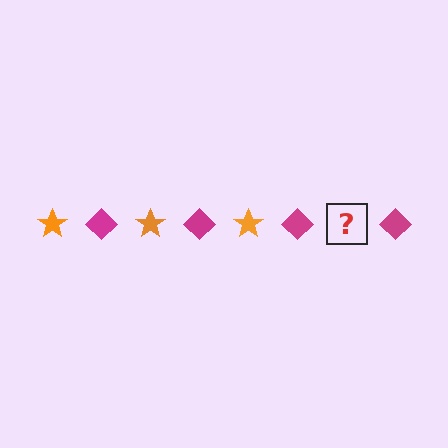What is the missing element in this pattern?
The missing element is an orange star.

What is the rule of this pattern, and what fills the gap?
The rule is that the pattern alternates between orange star and magenta diamond. The gap should be filled with an orange star.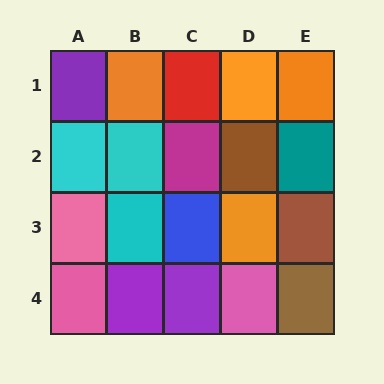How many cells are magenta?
1 cell is magenta.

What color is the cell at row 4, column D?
Pink.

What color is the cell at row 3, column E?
Brown.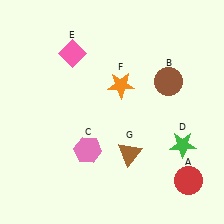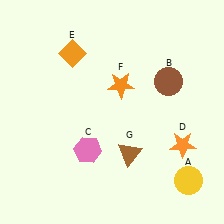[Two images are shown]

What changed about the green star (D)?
In Image 1, D is green. In Image 2, it changed to orange.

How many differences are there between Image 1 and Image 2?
There are 3 differences between the two images.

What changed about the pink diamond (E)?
In Image 1, E is pink. In Image 2, it changed to orange.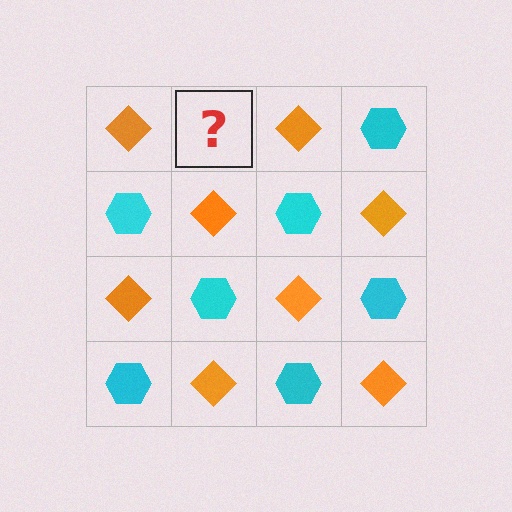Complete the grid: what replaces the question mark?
The question mark should be replaced with a cyan hexagon.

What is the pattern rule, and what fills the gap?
The rule is that it alternates orange diamond and cyan hexagon in a checkerboard pattern. The gap should be filled with a cyan hexagon.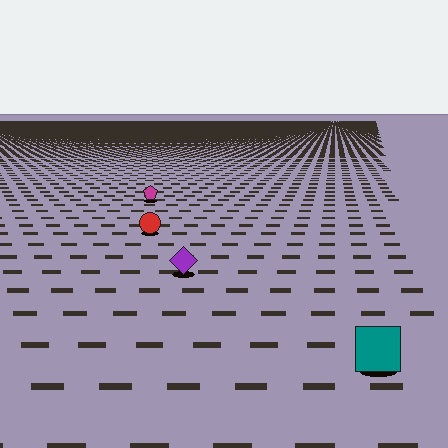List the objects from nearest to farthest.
From nearest to farthest: the teal square, the purple diamond, the red circle, the magenta pentagon.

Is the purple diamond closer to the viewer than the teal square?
No. The teal square is closer — you can tell from the texture gradient: the ground texture is coarser near it.